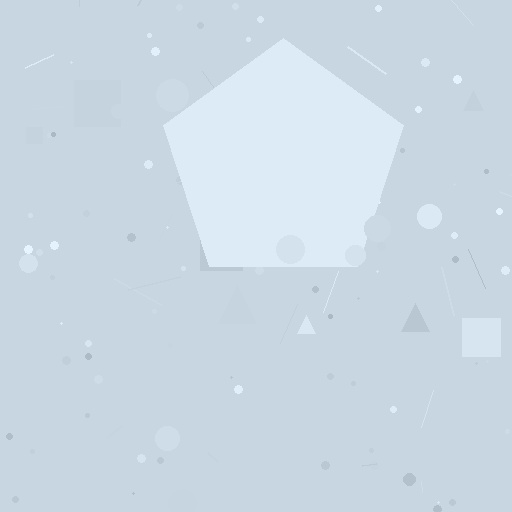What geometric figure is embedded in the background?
A pentagon is embedded in the background.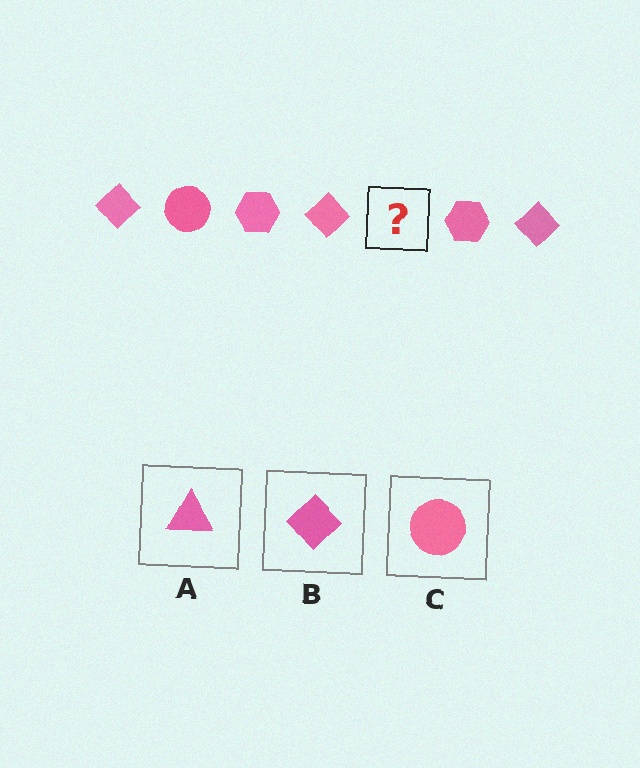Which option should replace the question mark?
Option C.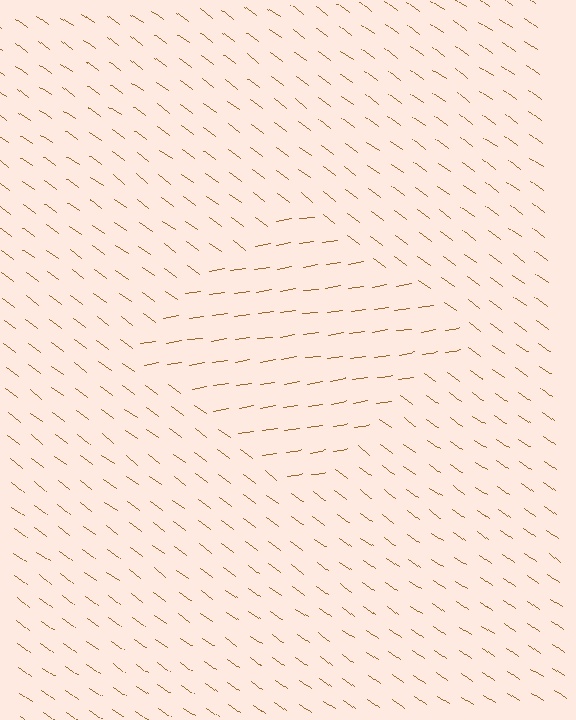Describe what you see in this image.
The image is filled with small brown line segments. A diamond region in the image has lines oriented differently from the surrounding lines, creating a visible texture boundary.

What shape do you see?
I see a diamond.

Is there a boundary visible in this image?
Yes, there is a texture boundary formed by a change in line orientation.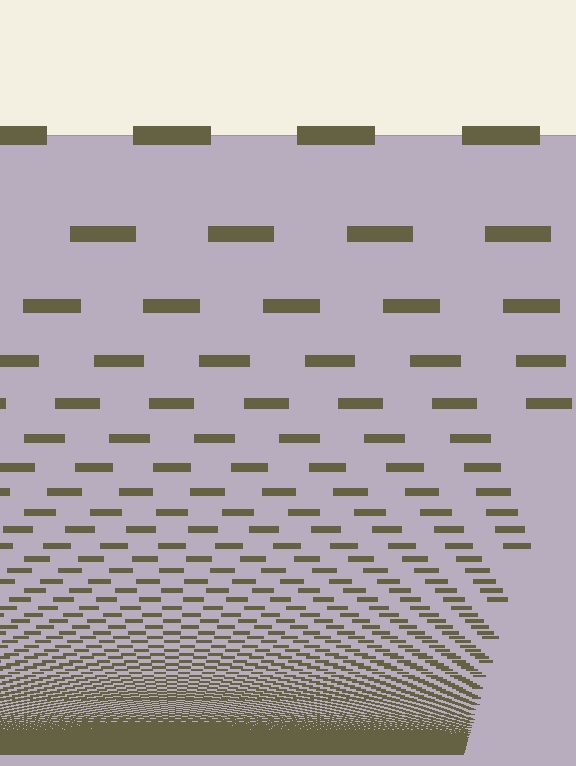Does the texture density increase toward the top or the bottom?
Density increases toward the bottom.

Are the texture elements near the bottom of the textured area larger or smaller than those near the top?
Smaller. The gradient is inverted — elements near the bottom are smaller and denser.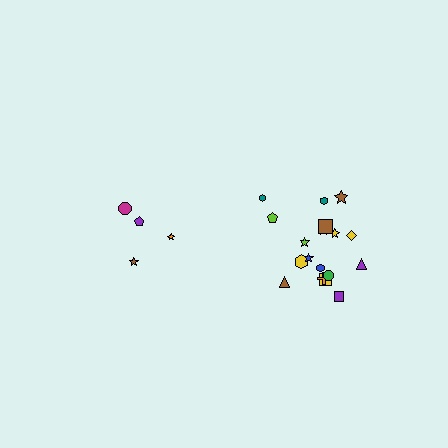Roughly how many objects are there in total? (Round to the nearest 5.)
Roughly 20 objects in total.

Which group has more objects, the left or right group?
The right group.